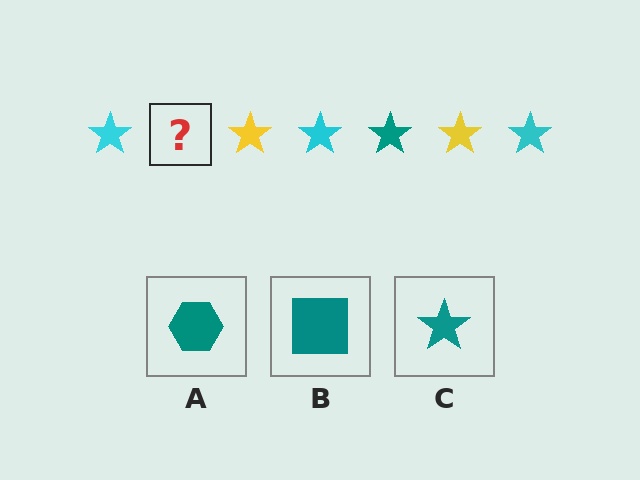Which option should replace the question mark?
Option C.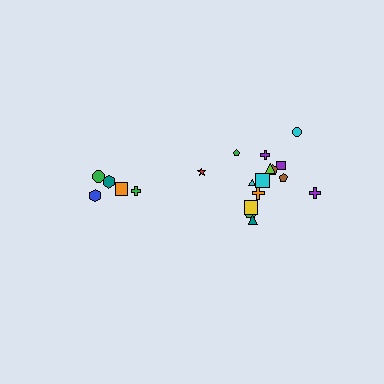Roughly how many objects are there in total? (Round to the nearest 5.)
Roughly 20 objects in total.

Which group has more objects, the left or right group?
The right group.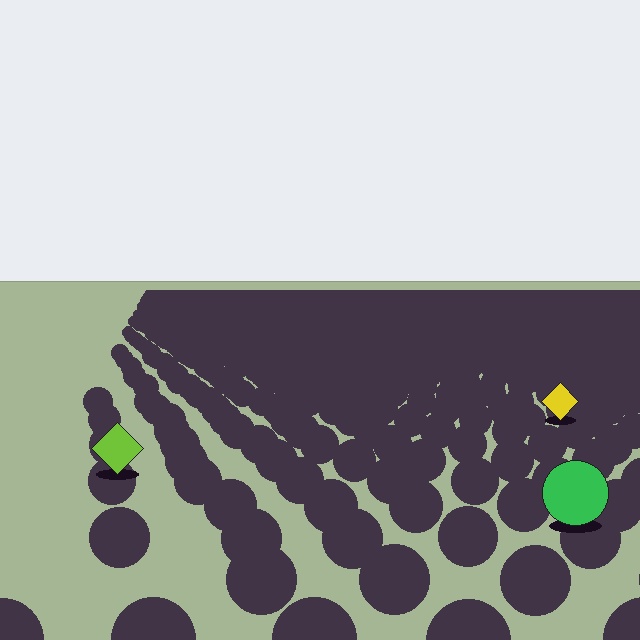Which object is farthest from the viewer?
The yellow diamond is farthest from the viewer. It appears smaller and the ground texture around it is denser.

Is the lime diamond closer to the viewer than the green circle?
No. The green circle is closer — you can tell from the texture gradient: the ground texture is coarser near it.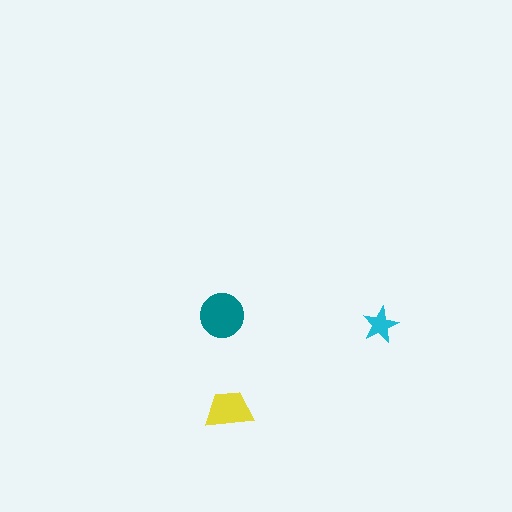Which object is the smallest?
The cyan star.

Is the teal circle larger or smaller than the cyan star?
Larger.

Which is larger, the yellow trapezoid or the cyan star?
The yellow trapezoid.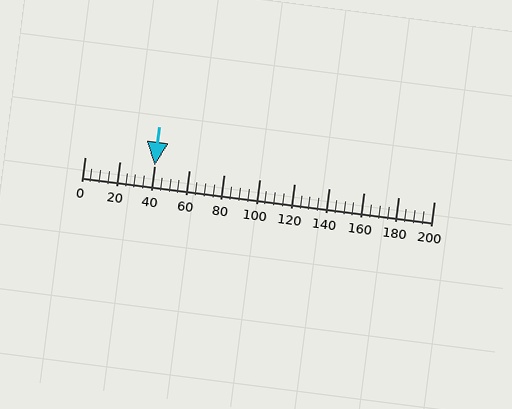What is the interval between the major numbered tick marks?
The major tick marks are spaced 20 units apart.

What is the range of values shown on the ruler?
The ruler shows values from 0 to 200.